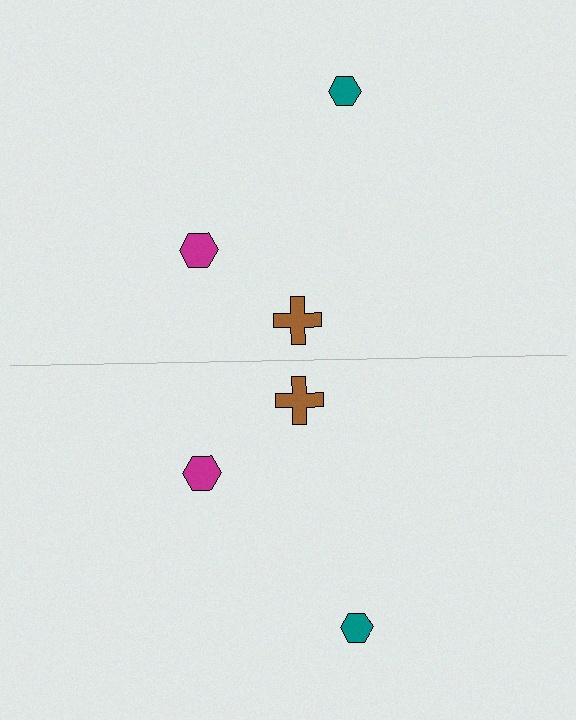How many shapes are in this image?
There are 6 shapes in this image.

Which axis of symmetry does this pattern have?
The pattern has a horizontal axis of symmetry running through the center of the image.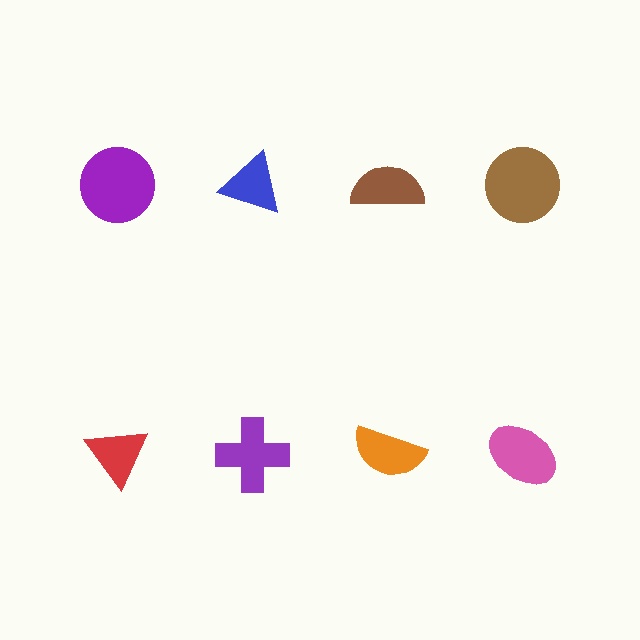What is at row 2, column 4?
A pink ellipse.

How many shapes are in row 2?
4 shapes.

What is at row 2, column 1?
A red triangle.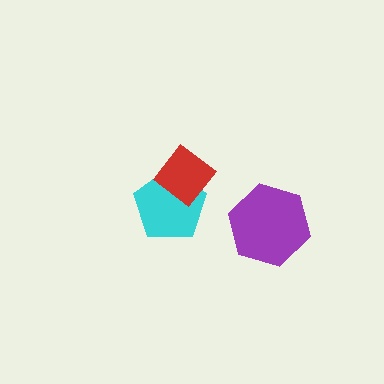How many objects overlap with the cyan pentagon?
1 object overlaps with the cyan pentagon.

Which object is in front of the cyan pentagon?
The red diamond is in front of the cyan pentagon.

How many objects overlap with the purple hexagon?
0 objects overlap with the purple hexagon.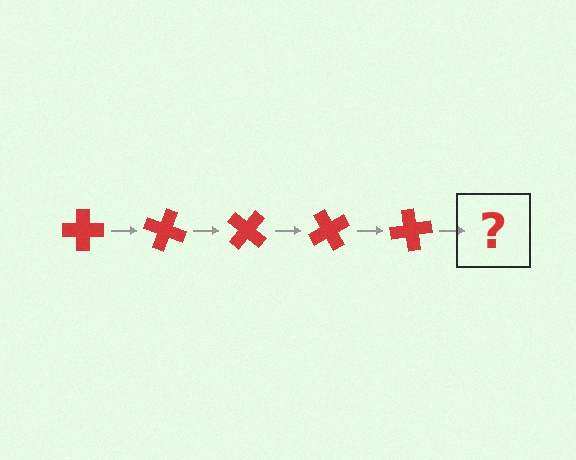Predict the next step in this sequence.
The next step is a red cross rotated 100 degrees.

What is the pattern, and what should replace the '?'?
The pattern is that the cross rotates 20 degrees each step. The '?' should be a red cross rotated 100 degrees.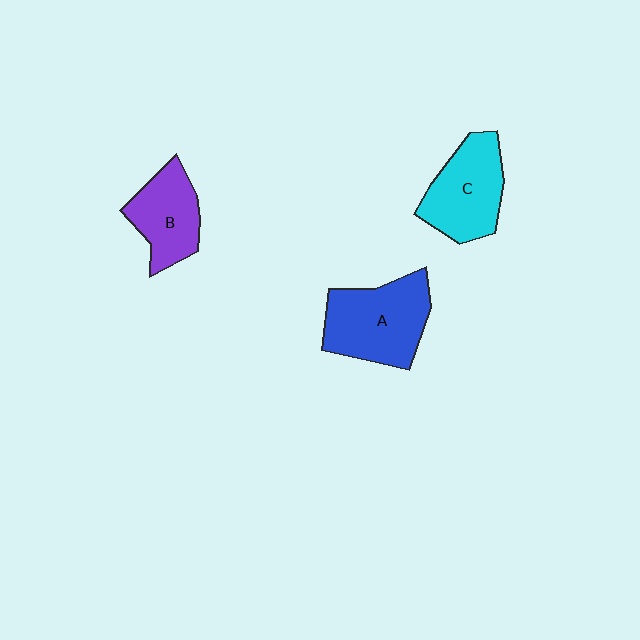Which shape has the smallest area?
Shape B (purple).